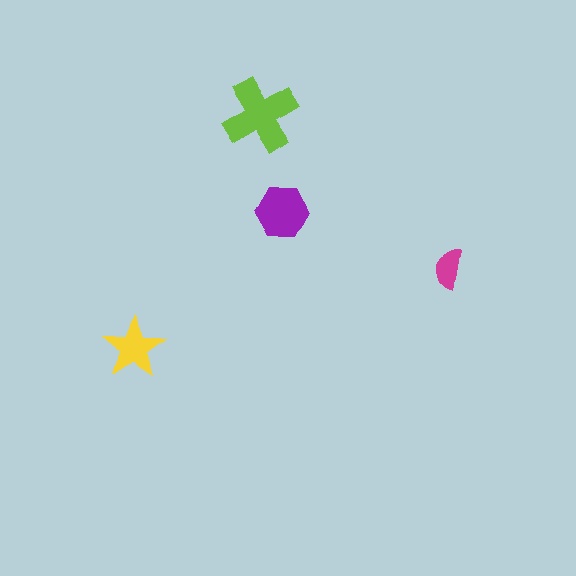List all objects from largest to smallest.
The lime cross, the purple hexagon, the yellow star, the magenta semicircle.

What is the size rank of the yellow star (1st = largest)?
3rd.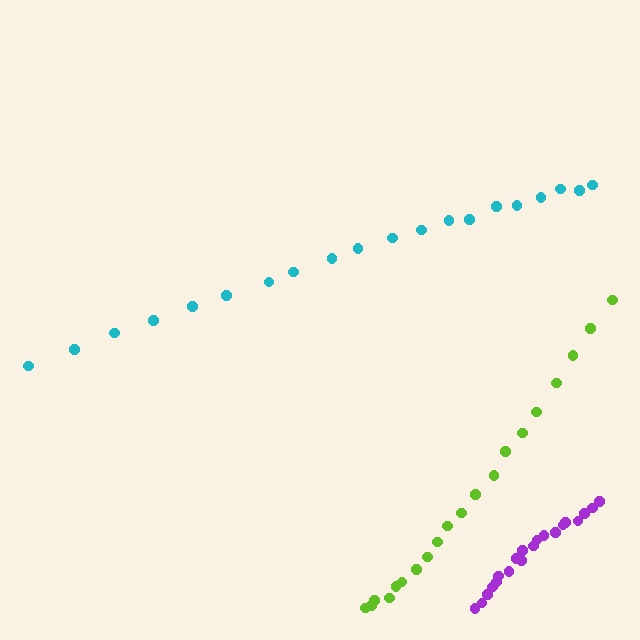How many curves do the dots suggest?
There are 3 distinct paths.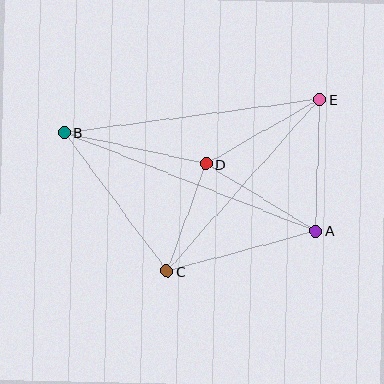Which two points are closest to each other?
Points C and D are closest to each other.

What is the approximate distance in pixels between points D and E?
The distance between D and E is approximately 131 pixels.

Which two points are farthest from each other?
Points A and B are farthest from each other.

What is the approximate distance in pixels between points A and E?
The distance between A and E is approximately 132 pixels.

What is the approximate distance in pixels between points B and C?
The distance between B and C is approximately 172 pixels.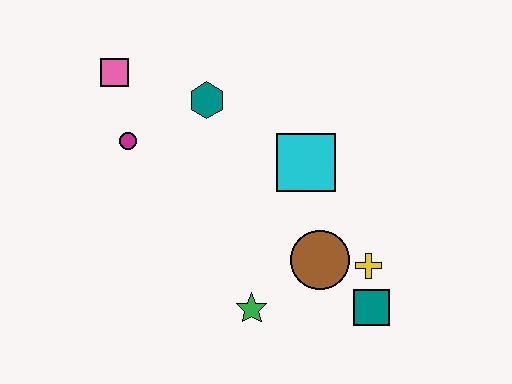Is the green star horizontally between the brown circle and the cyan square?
No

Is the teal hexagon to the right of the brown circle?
No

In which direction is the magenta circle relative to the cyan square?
The magenta circle is to the left of the cyan square.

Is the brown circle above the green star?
Yes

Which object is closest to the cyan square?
The brown circle is closest to the cyan square.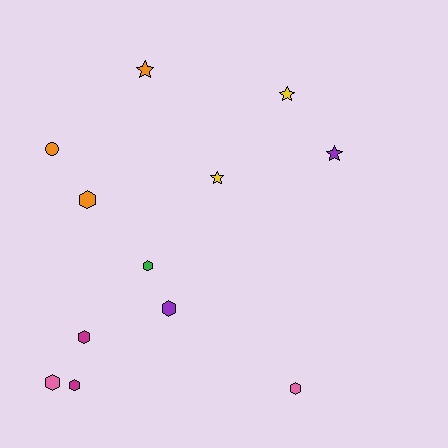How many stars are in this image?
There are 4 stars.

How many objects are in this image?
There are 12 objects.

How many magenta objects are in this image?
There are 2 magenta objects.